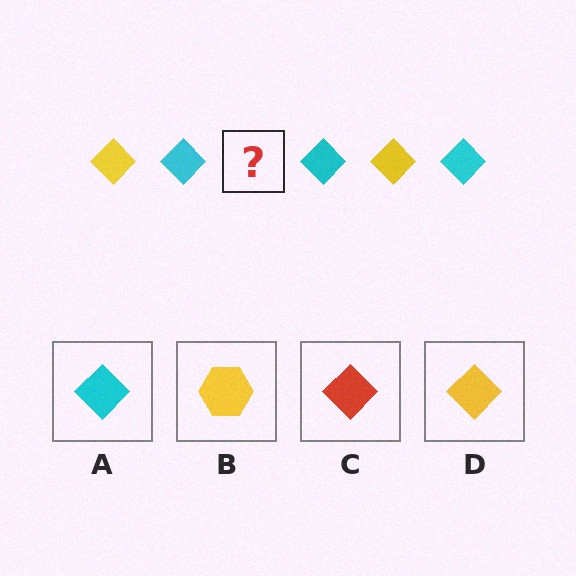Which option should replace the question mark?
Option D.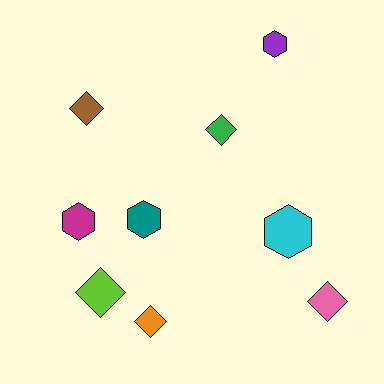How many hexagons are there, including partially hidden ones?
There are 4 hexagons.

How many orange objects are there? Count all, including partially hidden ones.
There is 1 orange object.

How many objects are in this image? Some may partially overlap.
There are 9 objects.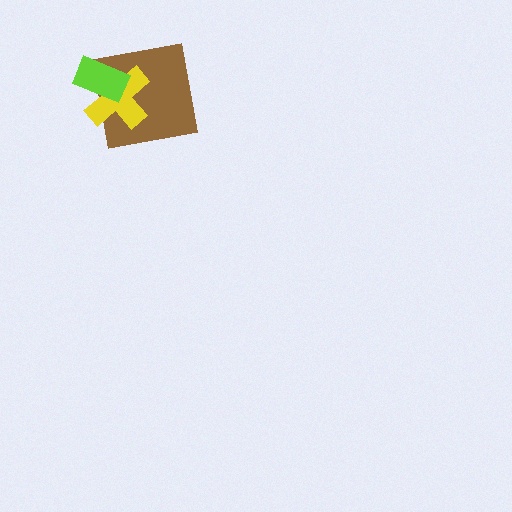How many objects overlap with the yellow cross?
2 objects overlap with the yellow cross.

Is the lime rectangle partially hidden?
No, no other shape covers it.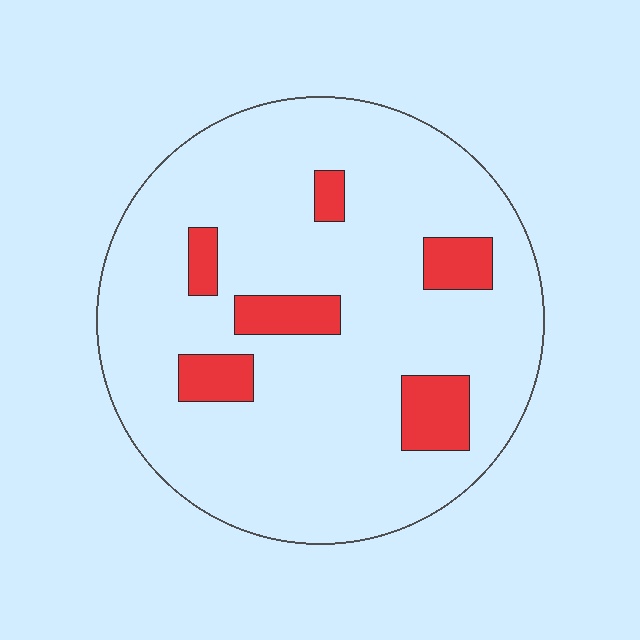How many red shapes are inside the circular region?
6.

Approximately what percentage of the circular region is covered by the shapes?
Approximately 15%.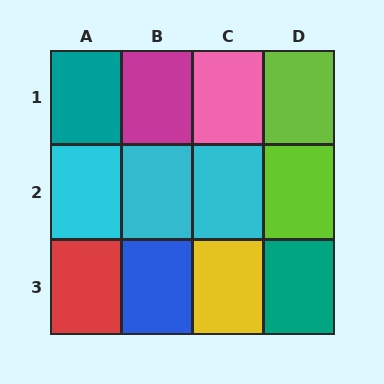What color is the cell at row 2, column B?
Cyan.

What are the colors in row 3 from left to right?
Red, blue, yellow, teal.